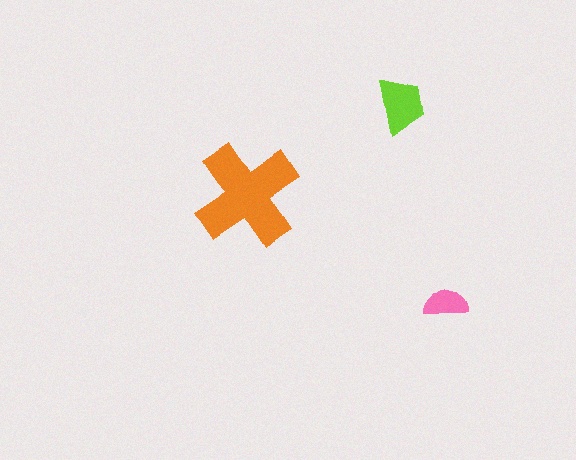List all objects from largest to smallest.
The orange cross, the lime trapezoid, the pink semicircle.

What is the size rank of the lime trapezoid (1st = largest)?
2nd.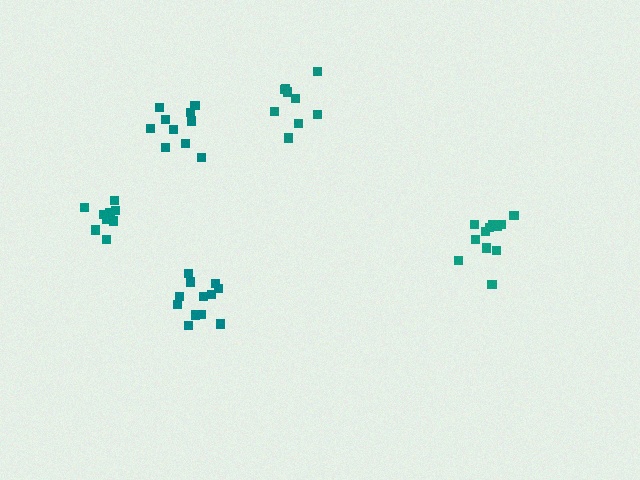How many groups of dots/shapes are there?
There are 5 groups.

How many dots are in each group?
Group 1: 12 dots, Group 2: 10 dots, Group 3: 12 dots, Group 4: 9 dots, Group 5: 9 dots (52 total).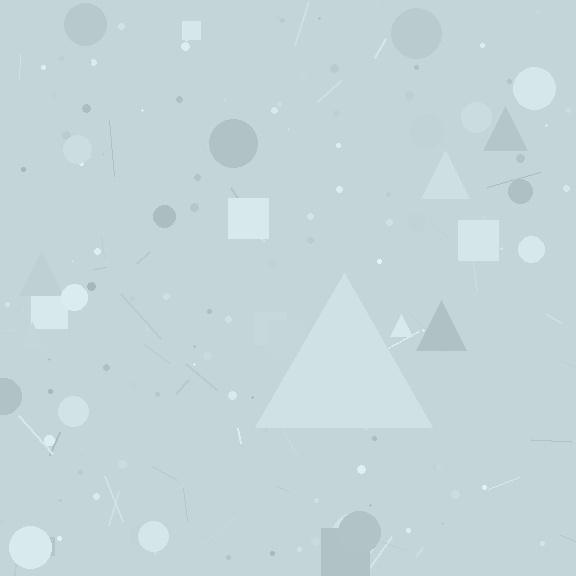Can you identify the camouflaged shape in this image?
The camouflaged shape is a triangle.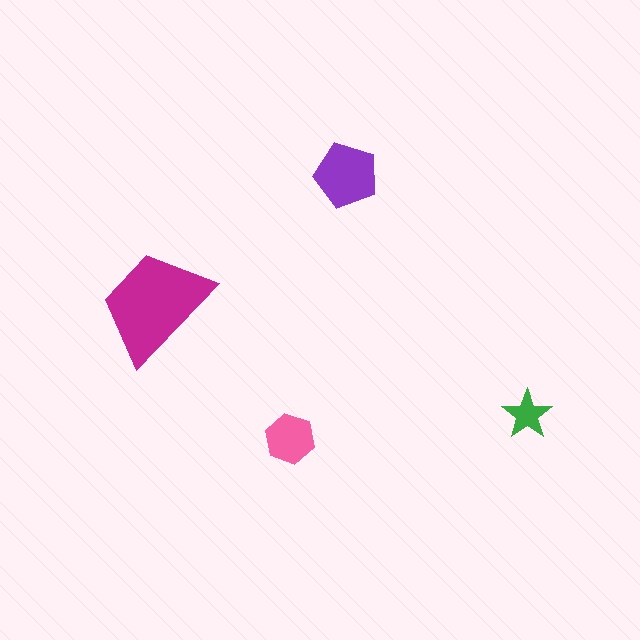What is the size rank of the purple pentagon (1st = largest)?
2nd.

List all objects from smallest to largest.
The green star, the pink hexagon, the purple pentagon, the magenta trapezoid.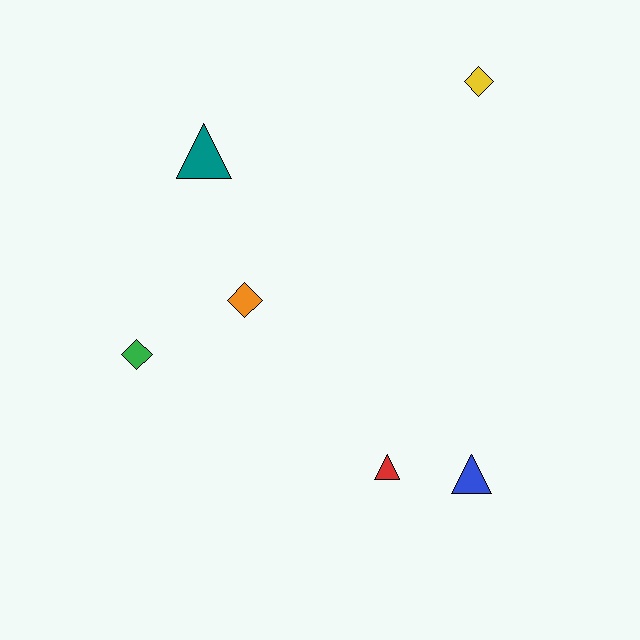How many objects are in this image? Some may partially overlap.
There are 6 objects.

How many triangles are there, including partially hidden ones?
There are 3 triangles.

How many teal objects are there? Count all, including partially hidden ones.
There is 1 teal object.